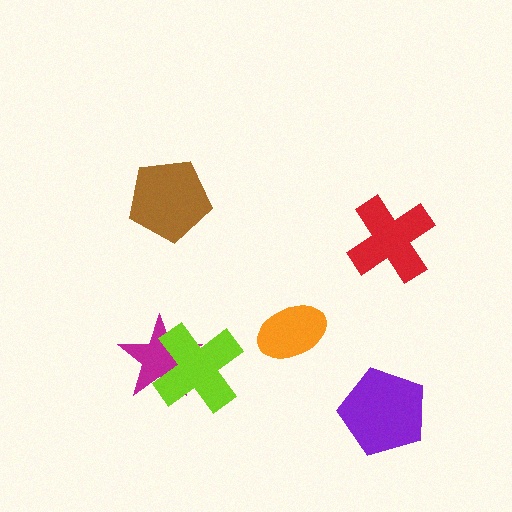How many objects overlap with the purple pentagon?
0 objects overlap with the purple pentagon.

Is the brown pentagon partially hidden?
No, no other shape covers it.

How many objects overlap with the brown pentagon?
0 objects overlap with the brown pentagon.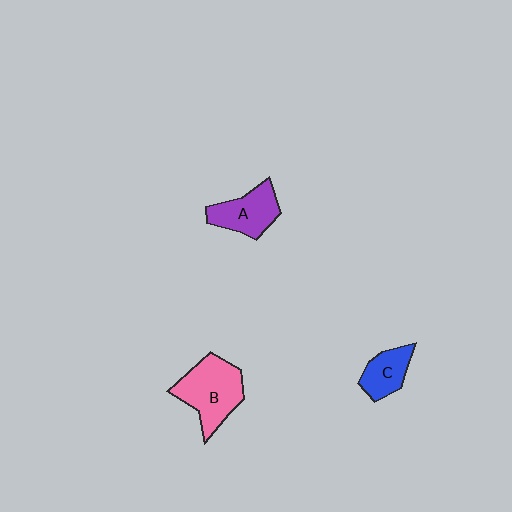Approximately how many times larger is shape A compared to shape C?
Approximately 1.3 times.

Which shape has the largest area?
Shape B (pink).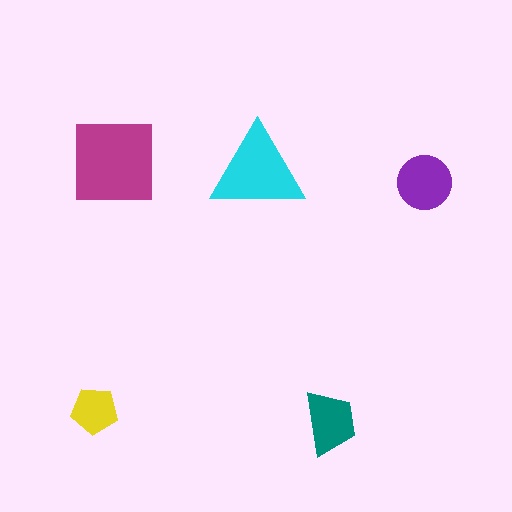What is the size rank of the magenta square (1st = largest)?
1st.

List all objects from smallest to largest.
The yellow pentagon, the teal trapezoid, the purple circle, the cyan triangle, the magenta square.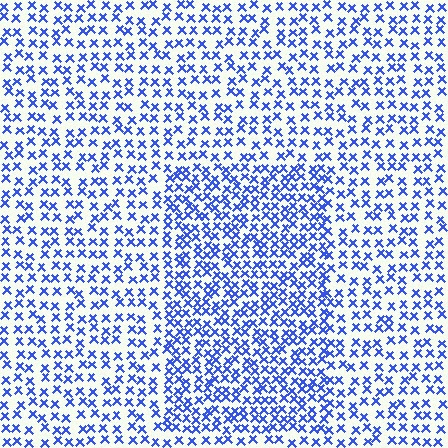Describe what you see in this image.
The image contains small blue elements arranged at two different densities. A rectangle-shaped region is visible where the elements are more densely packed than the surrounding area.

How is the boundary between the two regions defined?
The boundary is defined by a change in element density (approximately 1.7x ratio). All elements are the same color, size, and shape.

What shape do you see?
I see a rectangle.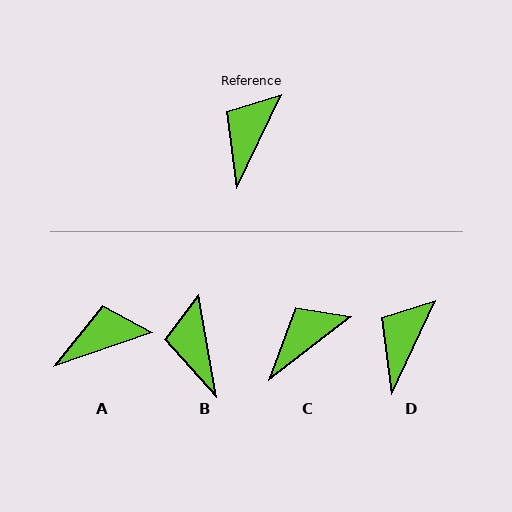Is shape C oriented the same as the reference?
No, it is off by about 27 degrees.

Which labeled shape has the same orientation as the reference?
D.